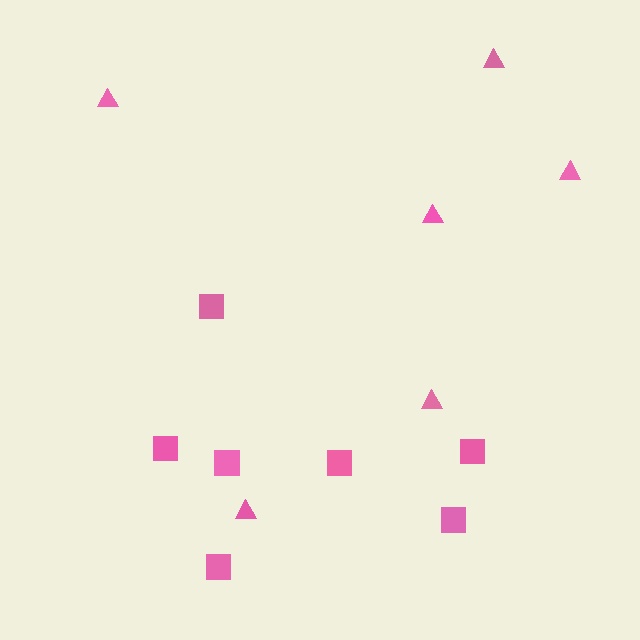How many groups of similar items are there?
There are 2 groups: one group of triangles (6) and one group of squares (7).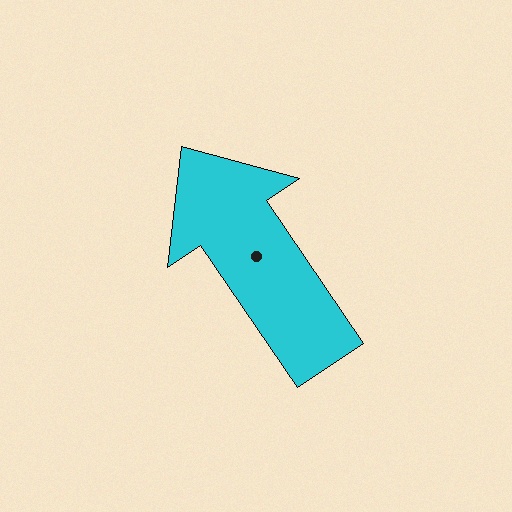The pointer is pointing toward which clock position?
Roughly 11 o'clock.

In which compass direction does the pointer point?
Northwest.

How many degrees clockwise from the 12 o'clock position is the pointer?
Approximately 326 degrees.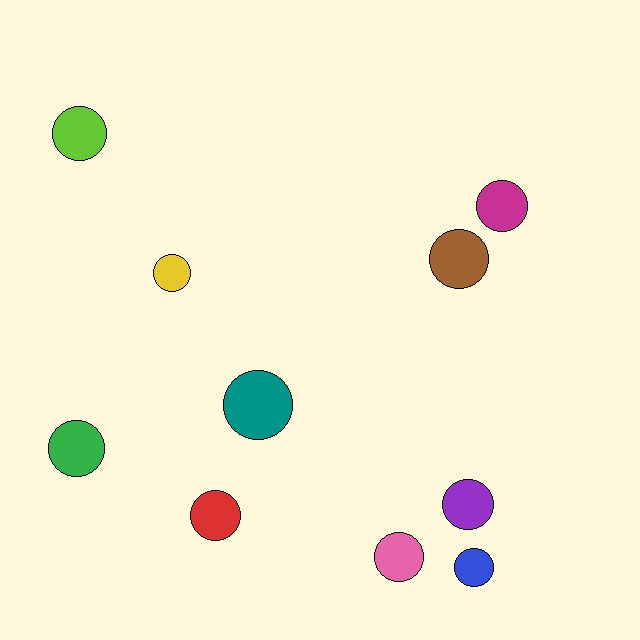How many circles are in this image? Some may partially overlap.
There are 10 circles.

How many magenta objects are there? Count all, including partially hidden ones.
There is 1 magenta object.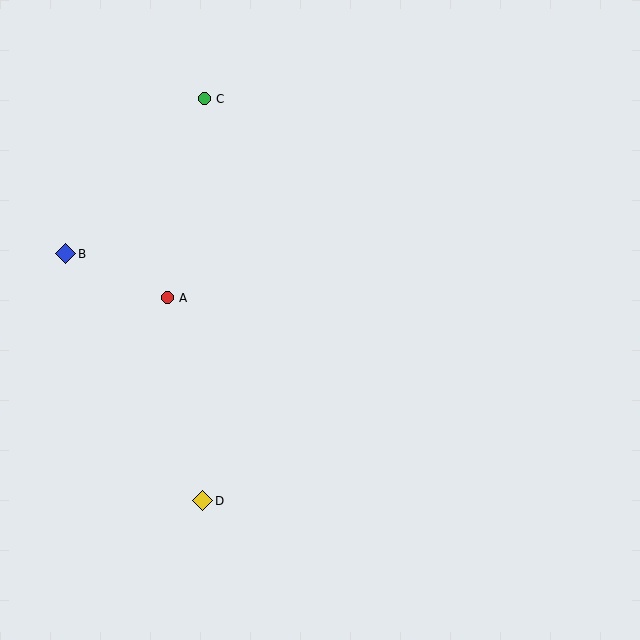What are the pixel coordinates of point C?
Point C is at (204, 99).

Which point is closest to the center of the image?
Point A at (167, 298) is closest to the center.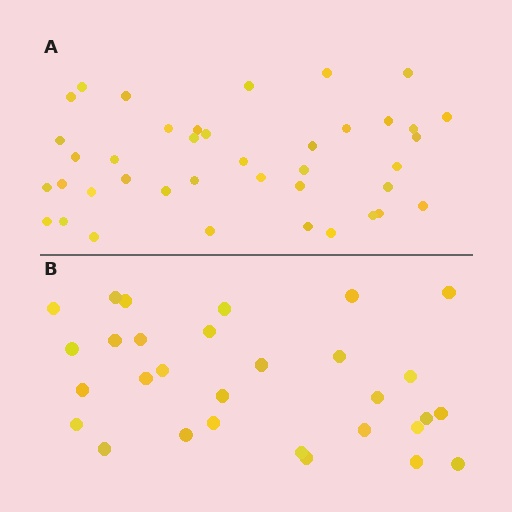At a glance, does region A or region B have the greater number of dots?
Region A (the top region) has more dots.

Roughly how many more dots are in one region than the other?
Region A has roughly 10 or so more dots than region B.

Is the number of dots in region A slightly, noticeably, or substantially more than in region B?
Region A has noticeably more, but not dramatically so. The ratio is roughly 1.3 to 1.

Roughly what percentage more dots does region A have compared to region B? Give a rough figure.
About 35% more.